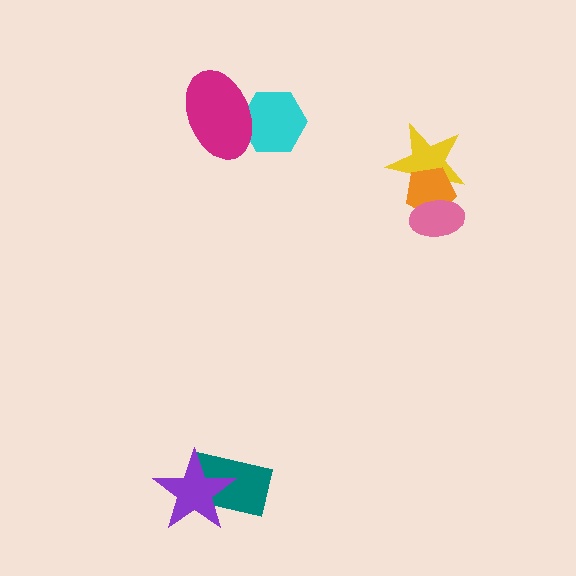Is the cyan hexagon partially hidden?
Yes, it is partially covered by another shape.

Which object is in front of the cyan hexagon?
The magenta ellipse is in front of the cyan hexagon.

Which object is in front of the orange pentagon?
The pink ellipse is in front of the orange pentagon.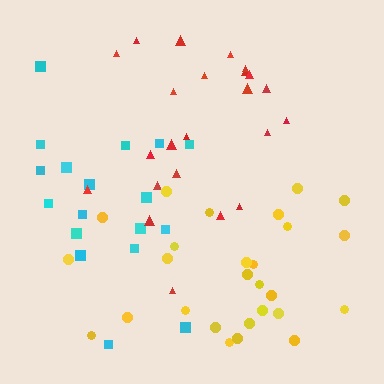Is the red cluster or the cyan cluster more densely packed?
Red.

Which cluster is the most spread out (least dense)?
Cyan.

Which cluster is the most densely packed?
Red.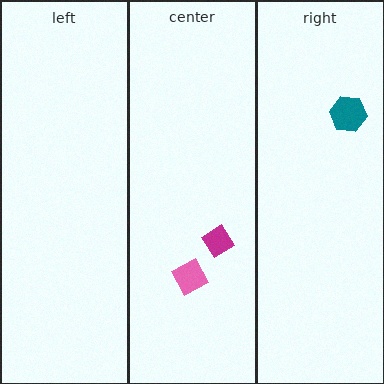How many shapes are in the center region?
2.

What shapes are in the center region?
The pink square, the magenta diamond.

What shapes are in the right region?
The teal hexagon.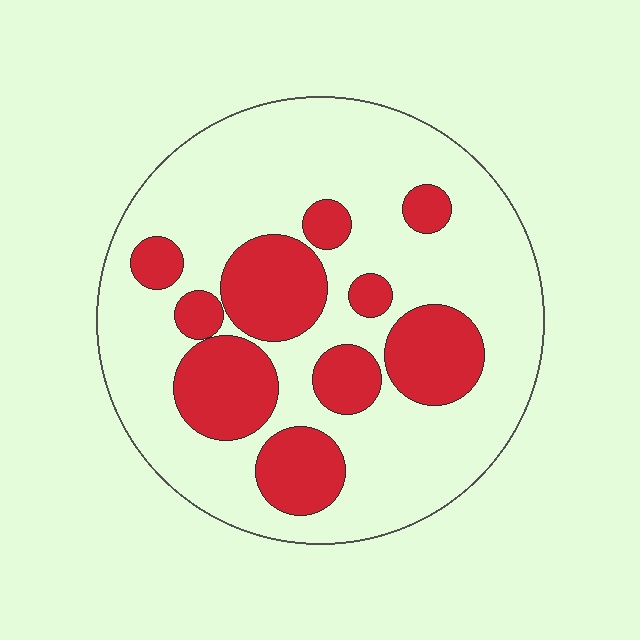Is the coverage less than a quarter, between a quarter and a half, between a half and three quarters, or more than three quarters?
Between a quarter and a half.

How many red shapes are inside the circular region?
10.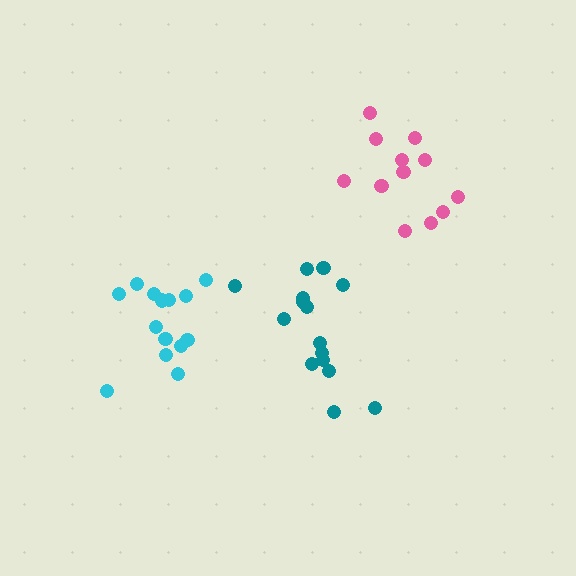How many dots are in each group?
Group 1: 12 dots, Group 2: 15 dots, Group 3: 14 dots (41 total).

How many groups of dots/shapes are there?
There are 3 groups.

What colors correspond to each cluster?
The clusters are colored: pink, teal, cyan.